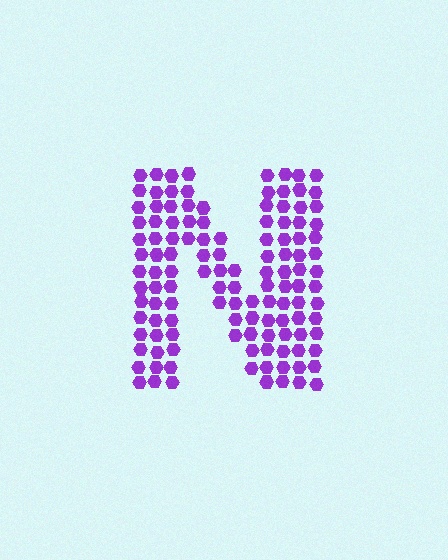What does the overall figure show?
The overall figure shows the letter N.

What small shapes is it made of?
It is made of small hexagons.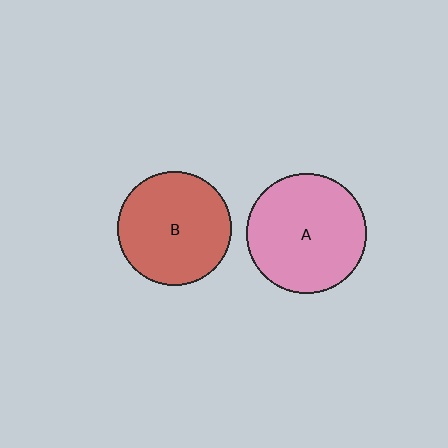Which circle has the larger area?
Circle A (pink).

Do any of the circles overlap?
No, none of the circles overlap.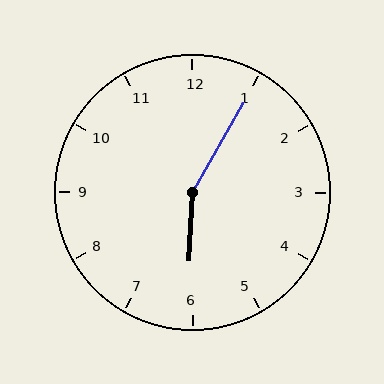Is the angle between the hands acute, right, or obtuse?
It is obtuse.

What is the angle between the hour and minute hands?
Approximately 152 degrees.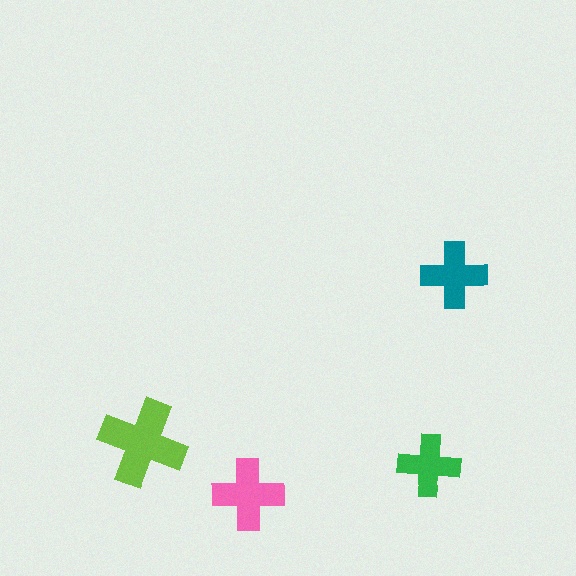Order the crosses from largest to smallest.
the lime one, the pink one, the teal one, the green one.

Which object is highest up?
The teal cross is topmost.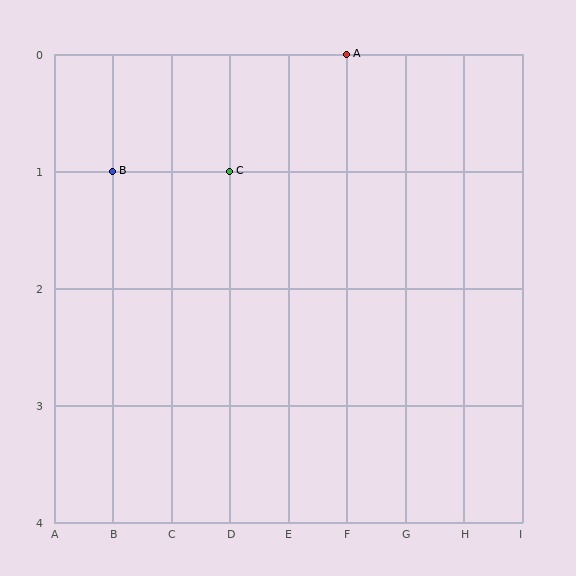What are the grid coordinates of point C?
Point C is at grid coordinates (D, 1).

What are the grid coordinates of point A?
Point A is at grid coordinates (F, 0).